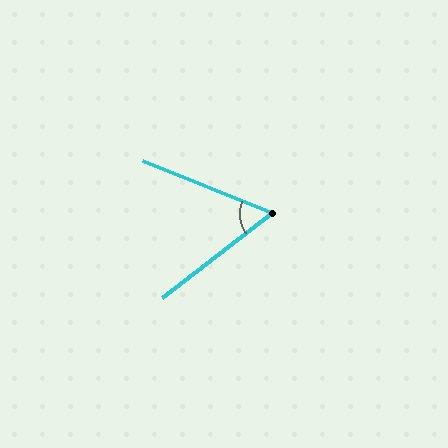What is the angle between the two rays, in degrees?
Approximately 60 degrees.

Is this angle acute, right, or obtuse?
It is acute.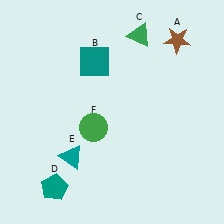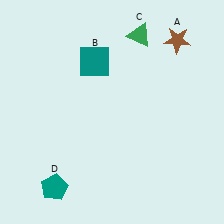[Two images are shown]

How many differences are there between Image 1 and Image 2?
There are 2 differences between the two images.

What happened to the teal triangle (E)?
The teal triangle (E) was removed in Image 2. It was in the bottom-left area of Image 1.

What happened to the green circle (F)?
The green circle (F) was removed in Image 2. It was in the bottom-left area of Image 1.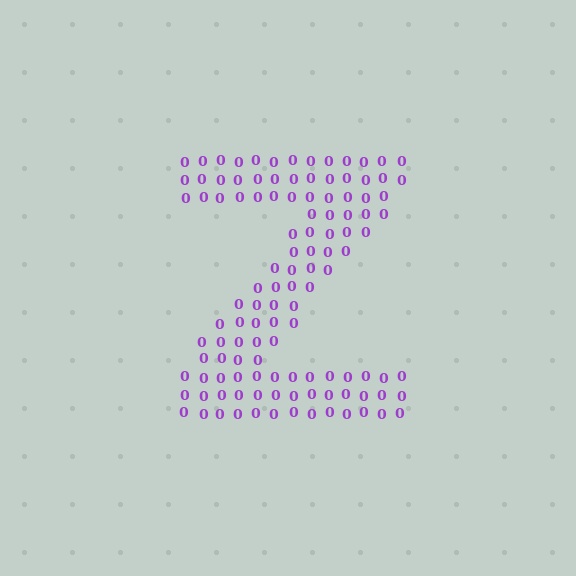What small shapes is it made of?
It is made of small digit 0's.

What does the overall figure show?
The overall figure shows the letter Z.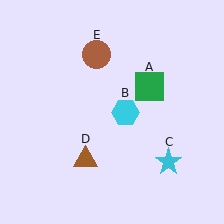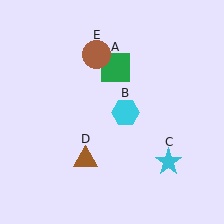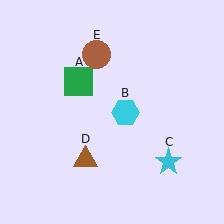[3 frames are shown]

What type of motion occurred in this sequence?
The green square (object A) rotated counterclockwise around the center of the scene.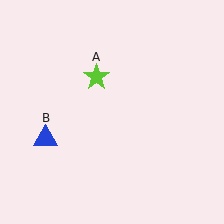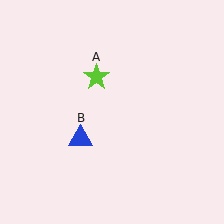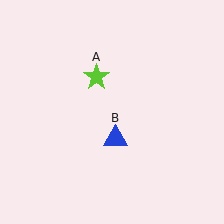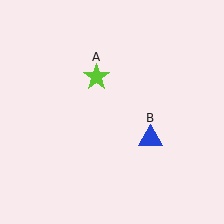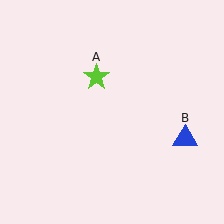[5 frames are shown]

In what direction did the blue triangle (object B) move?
The blue triangle (object B) moved right.